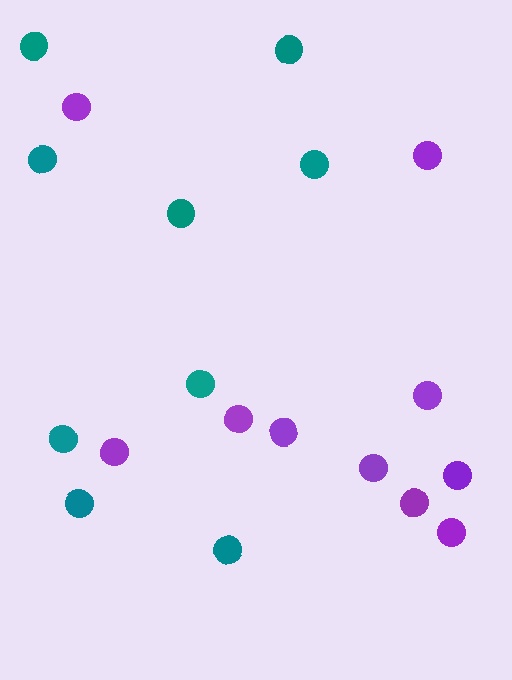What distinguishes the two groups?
There are 2 groups: one group of purple circles (10) and one group of teal circles (9).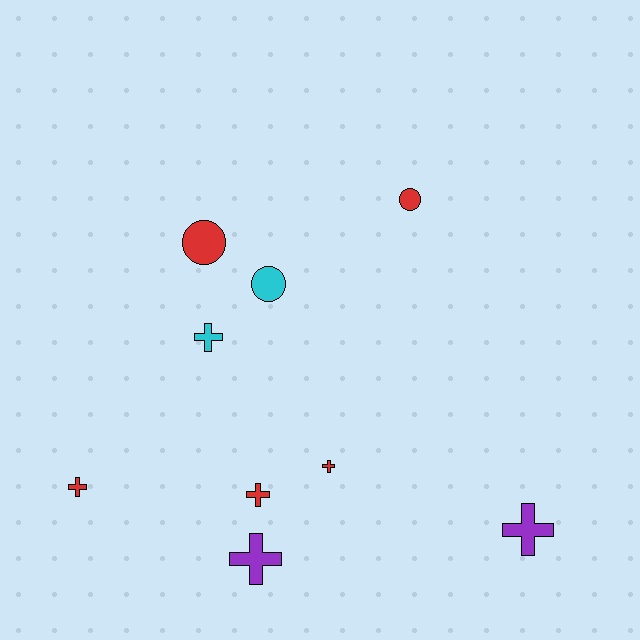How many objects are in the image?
There are 9 objects.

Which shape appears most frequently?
Cross, with 6 objects.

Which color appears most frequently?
Red, with 5 objects.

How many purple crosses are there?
There are 2 purple crosses.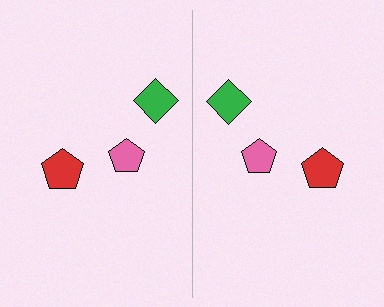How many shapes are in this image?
There are 6 shapes in this image.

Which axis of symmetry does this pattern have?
The pattern has a vertical axis of symmetry running through the center of the image.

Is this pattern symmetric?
Yes, this pattern has bilateral (reflection) symmetry.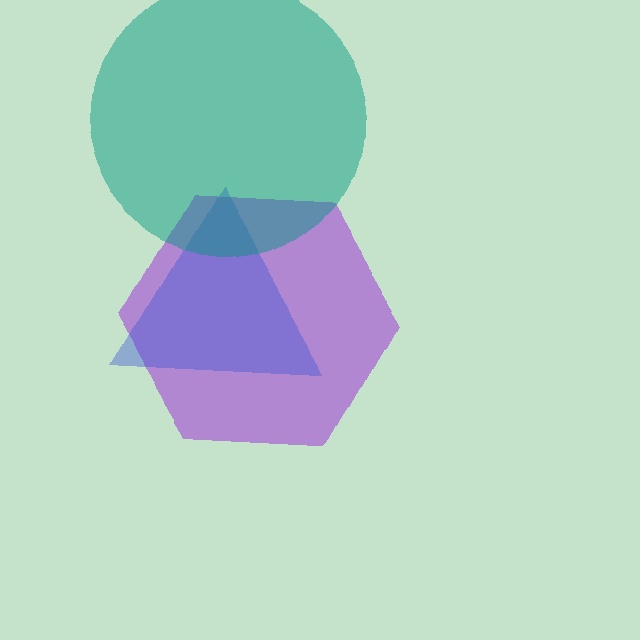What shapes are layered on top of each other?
The layered shapes are: a purple hexagon, a blue triangle, a teal circle.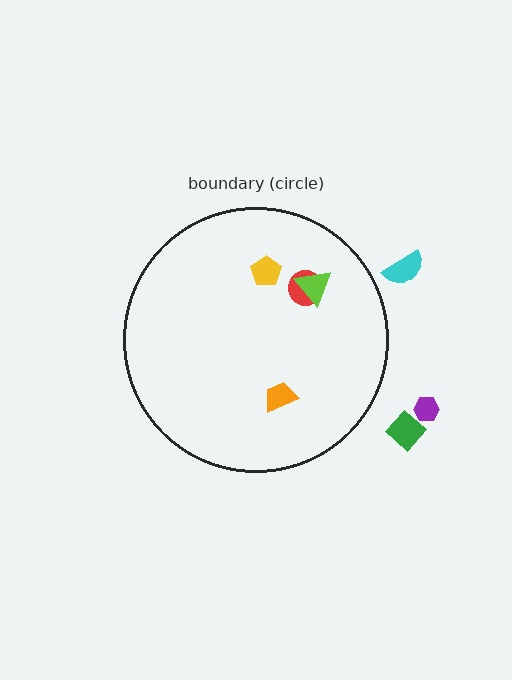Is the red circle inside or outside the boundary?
Inside.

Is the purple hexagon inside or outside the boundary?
Outside.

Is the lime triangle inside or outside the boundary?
Inside.